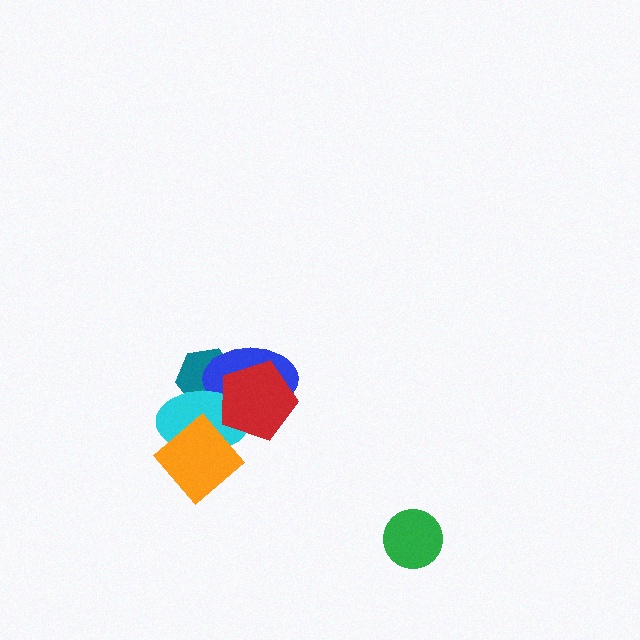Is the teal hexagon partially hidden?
Yes, it is partially covered by another shape.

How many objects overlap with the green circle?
0 objects overlap with the green circle.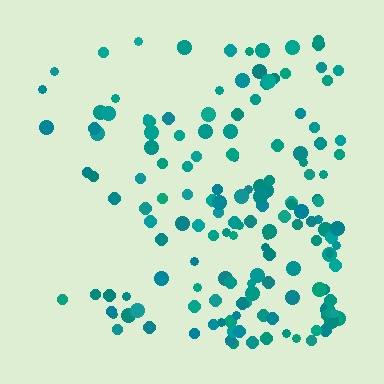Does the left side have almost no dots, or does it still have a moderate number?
Still a moderate number, just noticeably fewer than the right.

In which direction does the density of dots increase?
From left to right, with the right side densest.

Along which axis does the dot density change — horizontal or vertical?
Horizontal.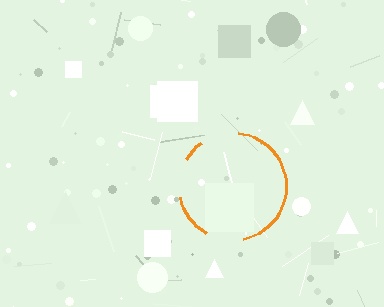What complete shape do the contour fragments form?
The contour fragments form a circle.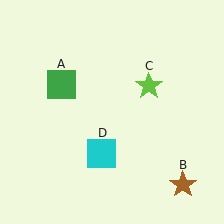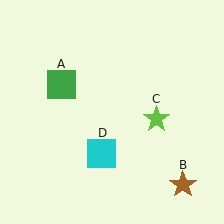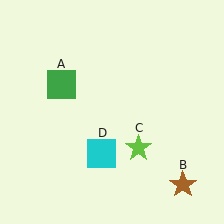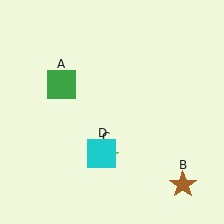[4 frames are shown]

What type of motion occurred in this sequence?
The lime star (object C) rotated clockwise around the center of the scene.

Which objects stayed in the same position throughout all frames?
Green square (object A) and brown star (object B) and cyan square (object D) remained stationary.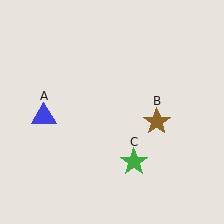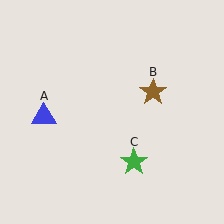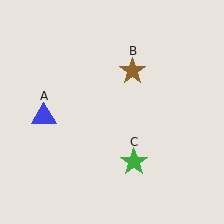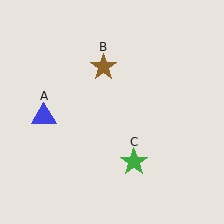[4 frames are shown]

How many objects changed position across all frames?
1 object changed position: brown star (object B).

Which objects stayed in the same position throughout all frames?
Blue triangle (object A) and green star (object C) remained stationary.